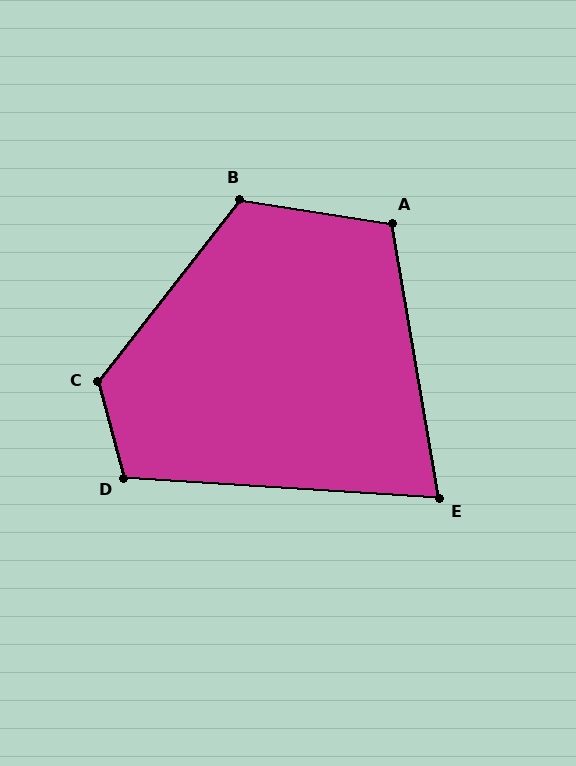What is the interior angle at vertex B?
Approximately 119 degrees (obtuse).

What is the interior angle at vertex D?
Approximately 108 degrees (obtuse).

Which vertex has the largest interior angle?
C, at approximately 127 degrees.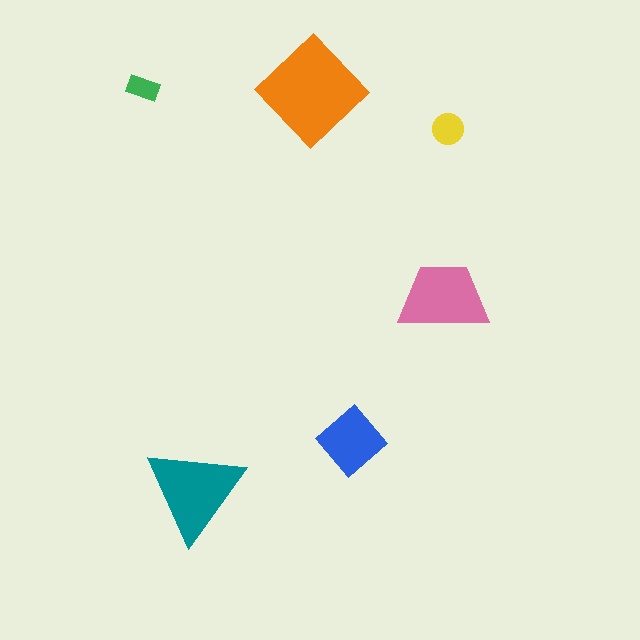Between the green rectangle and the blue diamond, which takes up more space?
The blue diamond.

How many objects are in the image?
There are 6 objects in the image.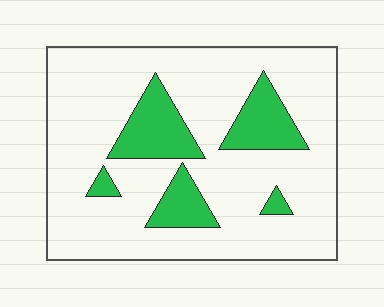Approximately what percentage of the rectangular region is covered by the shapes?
Approximately 20%.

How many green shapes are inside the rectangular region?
5.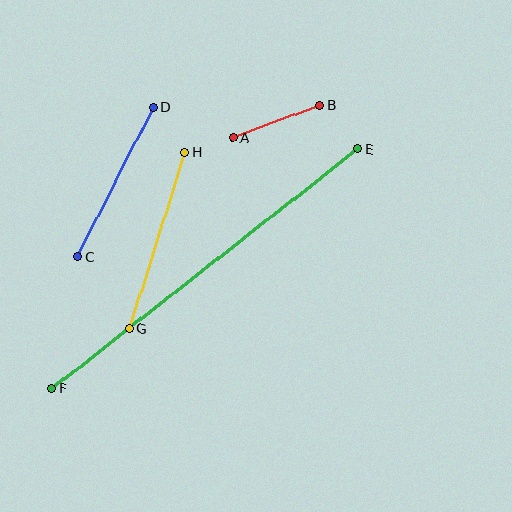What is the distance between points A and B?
The distance is approximately 93 pixels.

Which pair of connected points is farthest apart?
Points E and F are farthest apart.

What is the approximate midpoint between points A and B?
The midpoint is at approximately (276, 121) pixels.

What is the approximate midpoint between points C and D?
The midpoint is at approximately (116, 182) pixels.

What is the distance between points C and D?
The distance is approximately 168 pixels.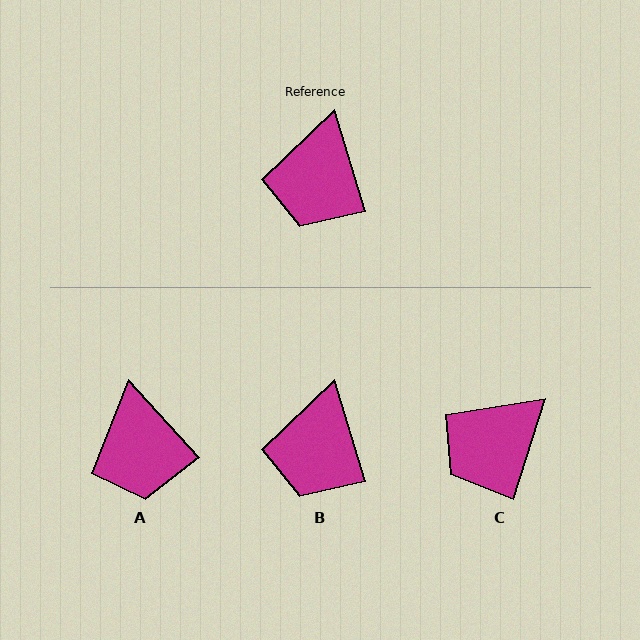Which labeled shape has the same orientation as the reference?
B.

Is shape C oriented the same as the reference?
No, it is off by about 35 degrees.